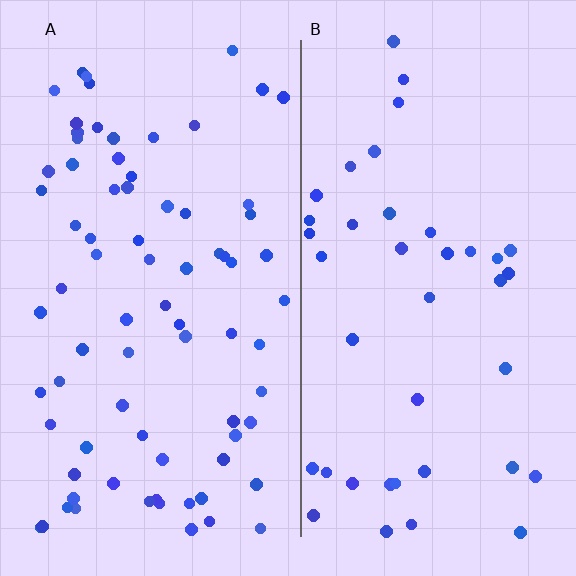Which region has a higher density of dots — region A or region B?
A (the left).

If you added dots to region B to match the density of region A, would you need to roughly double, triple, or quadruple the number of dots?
Approximately double.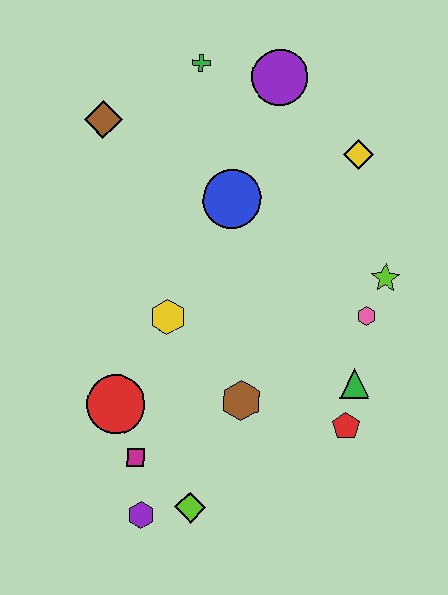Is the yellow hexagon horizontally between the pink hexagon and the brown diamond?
Yes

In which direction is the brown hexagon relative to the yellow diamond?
The brown hexagon is below the yellow diamond.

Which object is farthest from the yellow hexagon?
The purple circle is farthest from the yellow hexagon.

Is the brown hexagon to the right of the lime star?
No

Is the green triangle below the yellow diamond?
Yes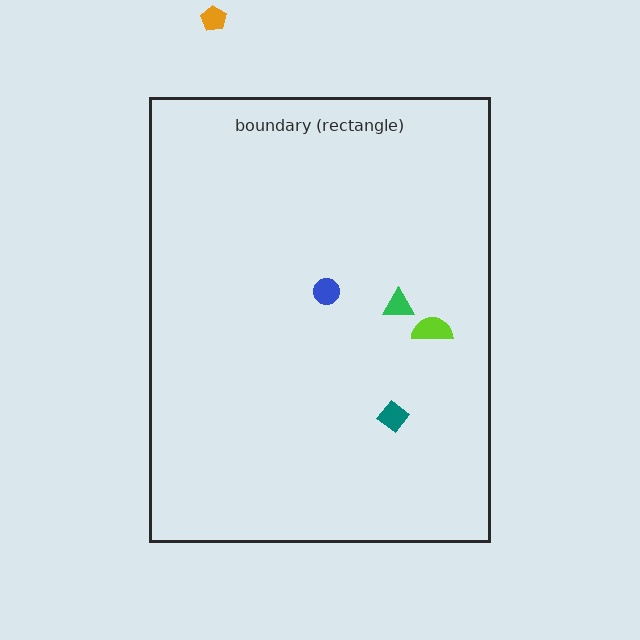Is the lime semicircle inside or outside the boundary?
Inside.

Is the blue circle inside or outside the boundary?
Inside.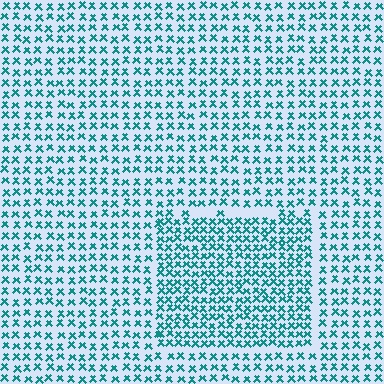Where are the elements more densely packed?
The elements are more densely packed inside the rectangle boundary.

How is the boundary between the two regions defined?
The boundary is defined by a change in element density (approximately 1.6x ratio). All elements are the same color, size, and shape.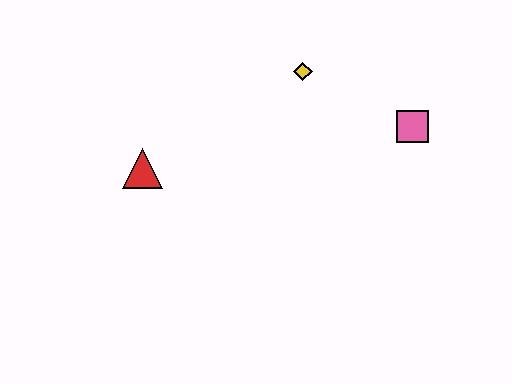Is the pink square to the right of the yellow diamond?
Yes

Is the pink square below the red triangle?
No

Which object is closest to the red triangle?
The yellow diamond is closest to the red triangle.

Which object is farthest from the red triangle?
The pink square is farthest from the red triangle.